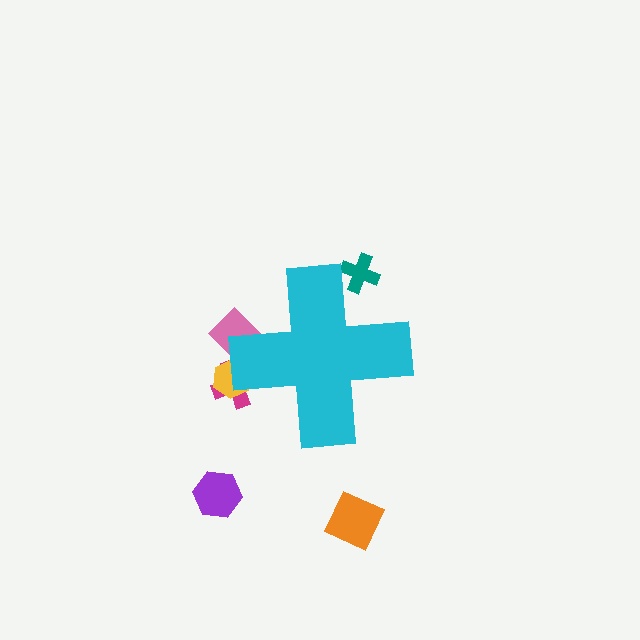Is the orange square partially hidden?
No, the orange square is fully visible.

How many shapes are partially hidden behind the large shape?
4 shapes are partially hidden.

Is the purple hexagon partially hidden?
No, the purple hexagon is fully visible.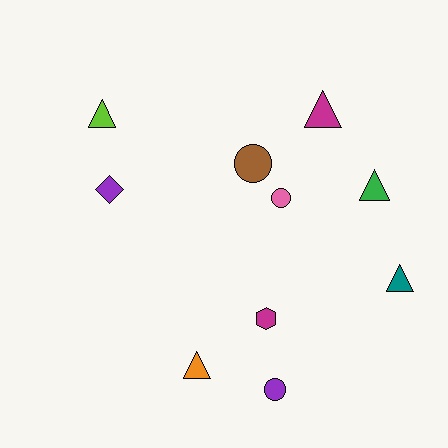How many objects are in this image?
There are 10 objects.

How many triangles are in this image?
There are 5 triangles.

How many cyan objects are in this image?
There are no cyan objects.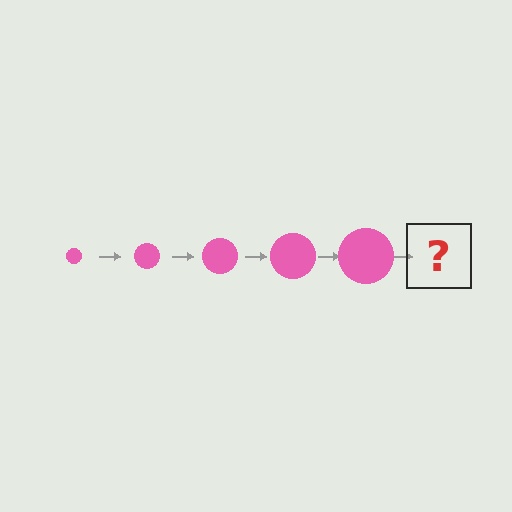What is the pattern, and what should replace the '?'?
The pattern is that the circle gets progressively larger each step. The '?' should be a pink circle, larger than the previous one.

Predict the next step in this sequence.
The next step is a pink circle, larger than the previous one.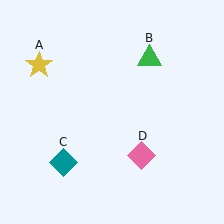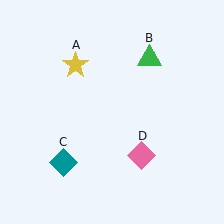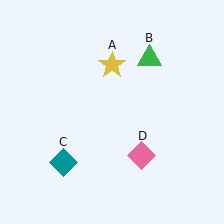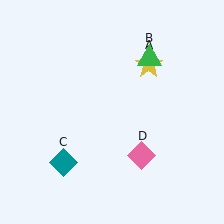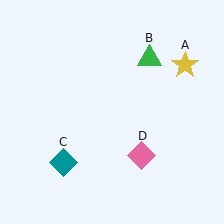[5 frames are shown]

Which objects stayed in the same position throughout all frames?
Green triangle (object B) and teal diamond (object C) and pink diamond (object D) remained stationary.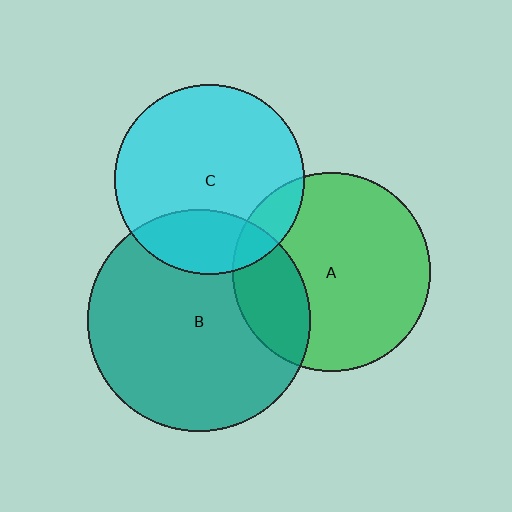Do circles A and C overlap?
Yes.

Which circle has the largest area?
Circle B (teal).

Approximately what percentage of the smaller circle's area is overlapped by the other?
Approximately 10%.